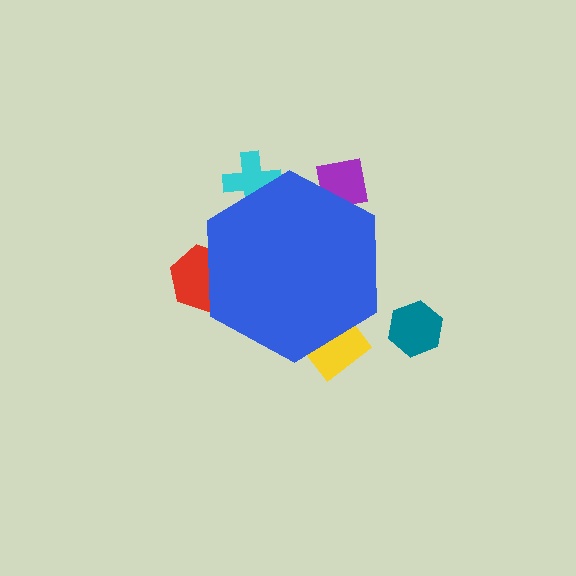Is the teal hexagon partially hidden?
No, the teal hexagon is fully visible.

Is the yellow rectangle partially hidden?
Yes, the yellow rectangle is partially hidden behind the blue hexagon.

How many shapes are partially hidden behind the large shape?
4 shapes are partially hidden.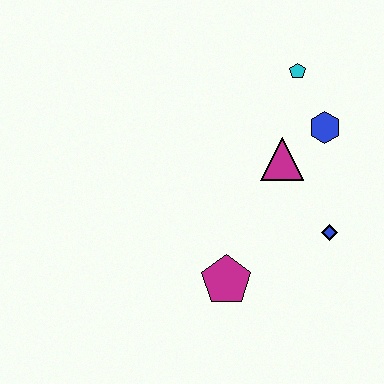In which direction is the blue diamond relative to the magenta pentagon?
The blue diamond is to the right of the magenta pentagon.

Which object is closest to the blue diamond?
The magenta triangle is closest to the blue diamond.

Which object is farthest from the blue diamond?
The cyan pentagon is farthest from the blue diamond.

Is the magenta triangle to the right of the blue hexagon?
No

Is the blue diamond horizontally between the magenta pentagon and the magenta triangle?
No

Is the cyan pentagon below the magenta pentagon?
No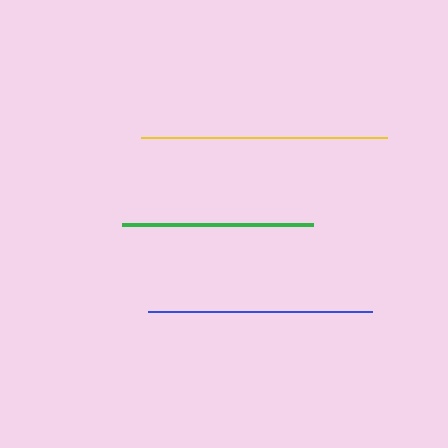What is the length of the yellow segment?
The yellow segment is approximately 246 pixels long.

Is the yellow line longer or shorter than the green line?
The yellow line is longer than the green line.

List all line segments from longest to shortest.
From longest to shortest: yellow, blue, green.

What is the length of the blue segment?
The blue segment is approximately 224 pixels long.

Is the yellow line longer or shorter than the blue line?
The yellow line is longer than the blue line.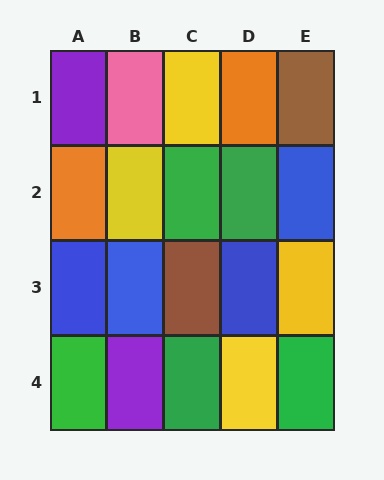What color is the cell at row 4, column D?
Yellow.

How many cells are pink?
1 cell is pink.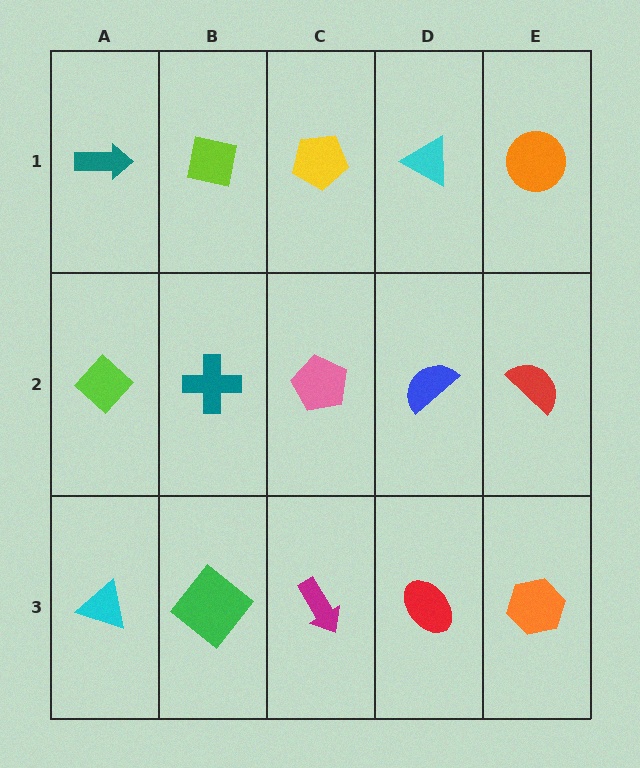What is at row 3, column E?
An orange hexagon.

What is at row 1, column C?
A yellow pentagon.